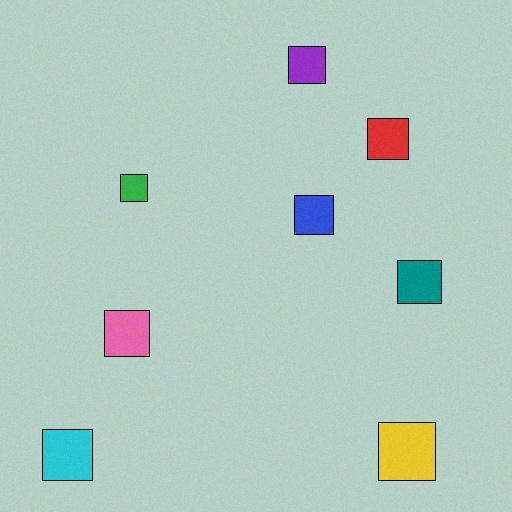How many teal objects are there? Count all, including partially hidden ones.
There is 1 teal object.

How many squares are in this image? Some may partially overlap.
There are 8 squares.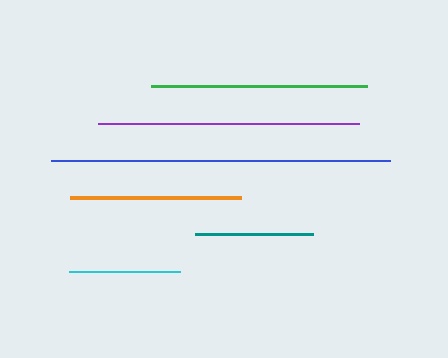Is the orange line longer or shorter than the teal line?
The orange line is longer than the teal line.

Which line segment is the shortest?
The cyan line is the shortest at approximately 110 pixels.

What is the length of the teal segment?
The teal segment is approximately 117 pixels long.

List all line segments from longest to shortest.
From longest to shortest: blue, purple, green, orange, teal, cyan.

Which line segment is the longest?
The blue line is the longest at approximately 339 pixels.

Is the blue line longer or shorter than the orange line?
The blue line is longer than the orange line.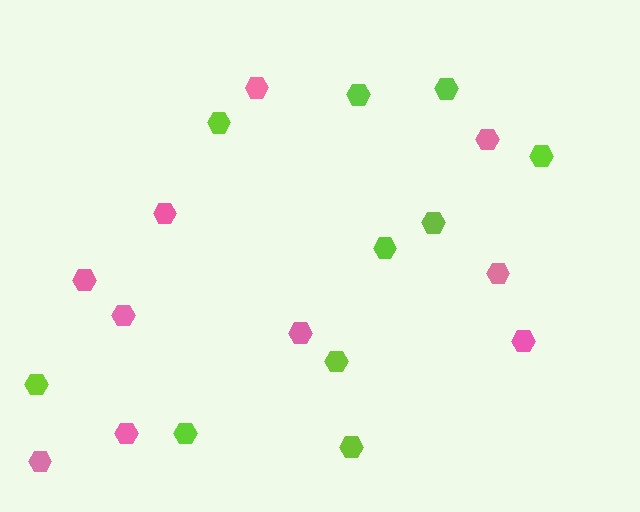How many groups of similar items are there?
There are 2 groups: one group of pink hexagons (10) and one group of lime hexagons (10).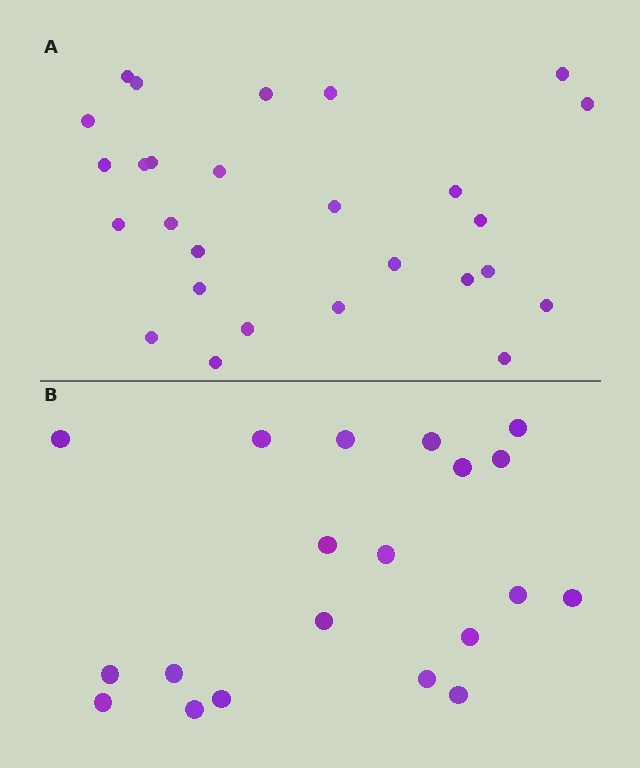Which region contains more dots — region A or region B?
Region A (the top region) has more dots.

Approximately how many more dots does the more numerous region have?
Region A has roughly 8 or so more dots than region B.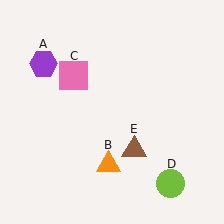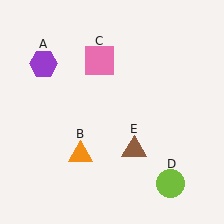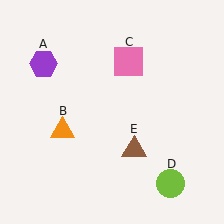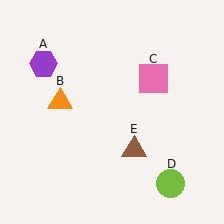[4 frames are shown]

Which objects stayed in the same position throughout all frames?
Purple hexagon (object A) and lime circle (object D) and brown triangle (object E) remained stationary.